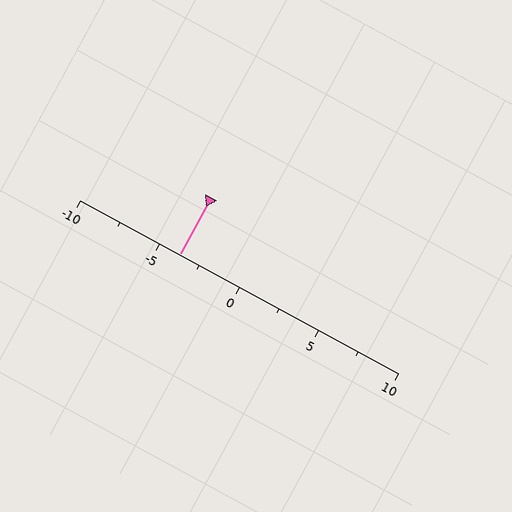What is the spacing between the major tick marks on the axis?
The major ticks are spaced 5 apart.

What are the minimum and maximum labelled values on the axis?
The axis runs from -10 to 10.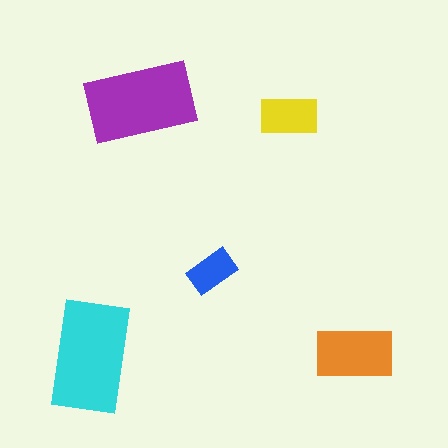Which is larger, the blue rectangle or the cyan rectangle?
The cyan one.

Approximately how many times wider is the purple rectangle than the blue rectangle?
About 2 times wider.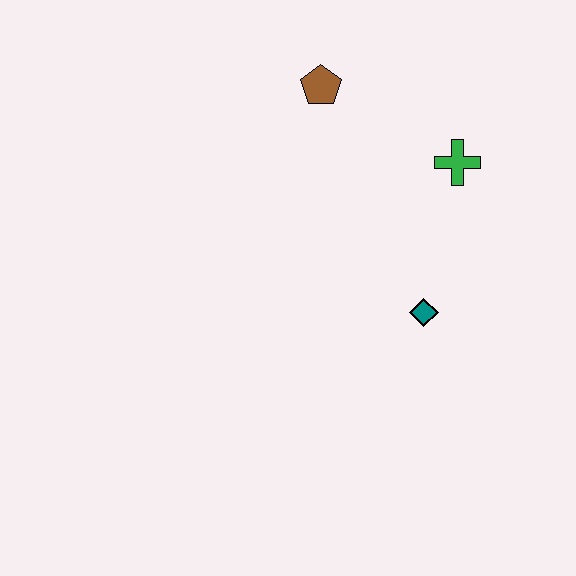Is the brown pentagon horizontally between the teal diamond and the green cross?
No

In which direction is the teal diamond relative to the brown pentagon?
The teal diamond is below the brown pentagon.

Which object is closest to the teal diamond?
The green cross is closest to the teal diamond.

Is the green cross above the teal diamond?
Yes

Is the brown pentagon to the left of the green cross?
Yes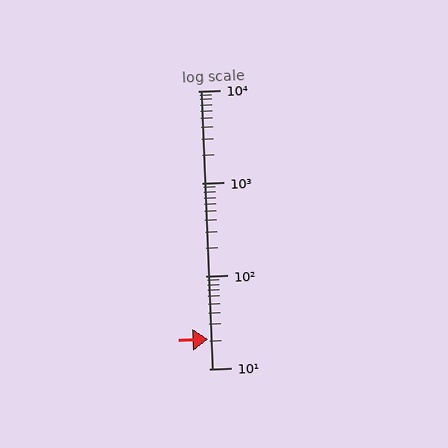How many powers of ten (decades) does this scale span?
The scale spans 3 decades, from 10 to 10000.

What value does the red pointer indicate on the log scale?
The pointer indicates approximately 21.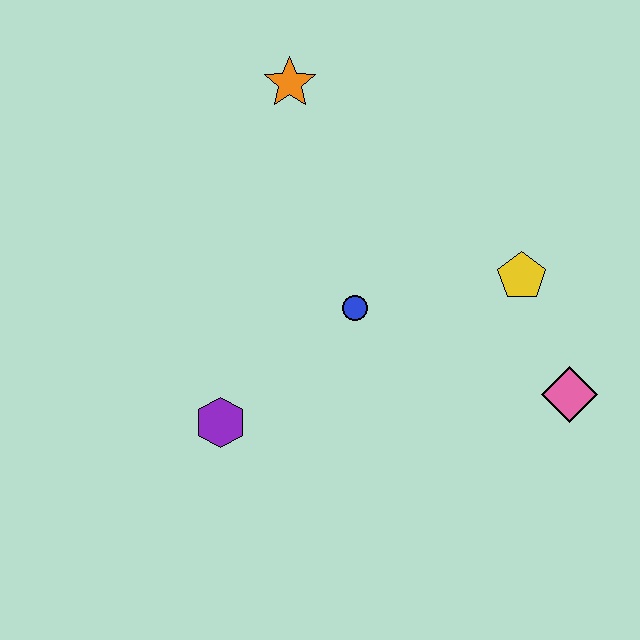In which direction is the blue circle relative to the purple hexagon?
The blue circle is to the right of the purple hexagon.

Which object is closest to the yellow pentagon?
The pink diamond is closest to the yellow pentagon.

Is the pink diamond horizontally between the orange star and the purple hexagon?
No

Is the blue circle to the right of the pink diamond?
No